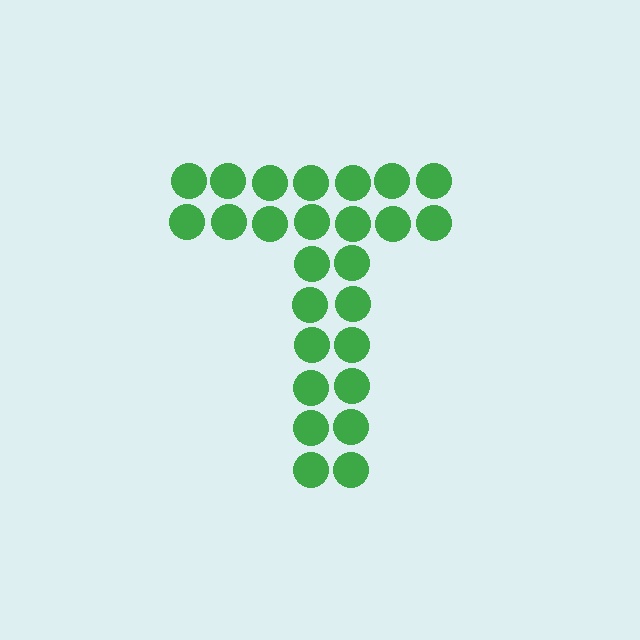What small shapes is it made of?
It is made of small circles.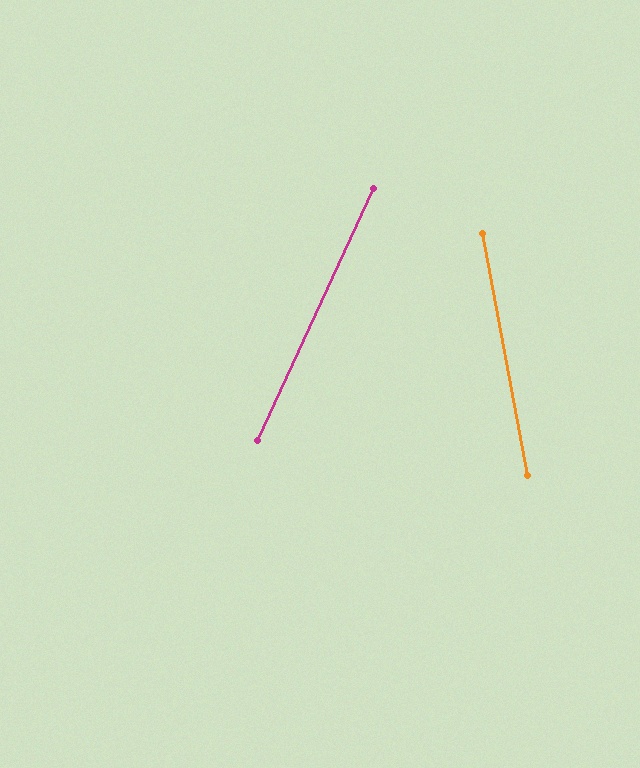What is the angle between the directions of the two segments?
Approximately 35 degrees.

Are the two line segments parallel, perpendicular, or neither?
Neither parallel nor perpendicular — they differ by about 35°.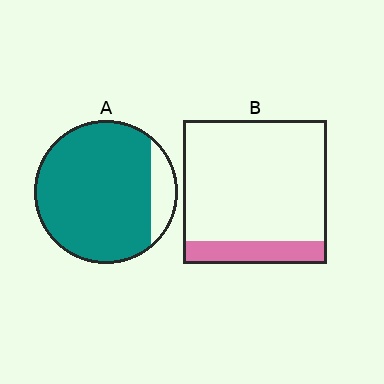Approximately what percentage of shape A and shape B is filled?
A is approximately 85% and B is approximately 15%.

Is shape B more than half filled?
No.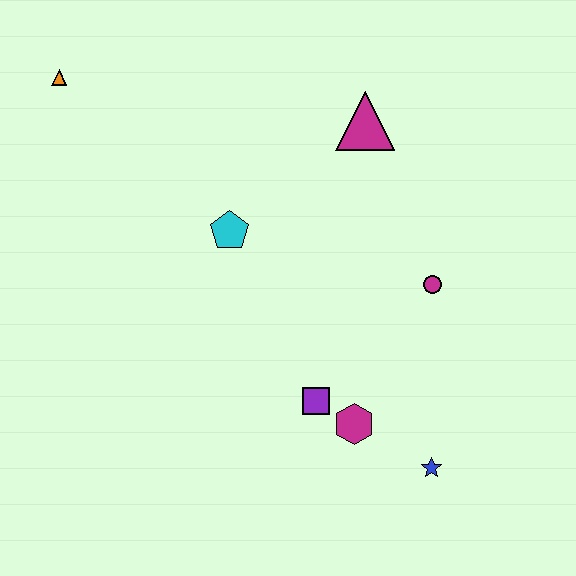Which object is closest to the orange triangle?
The cyan pentagon is closest to the orange triangle.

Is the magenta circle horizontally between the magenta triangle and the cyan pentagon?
No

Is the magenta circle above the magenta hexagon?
Yes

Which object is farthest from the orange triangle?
The blue star is farthest from the orange triangle.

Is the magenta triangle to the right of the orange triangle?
Yes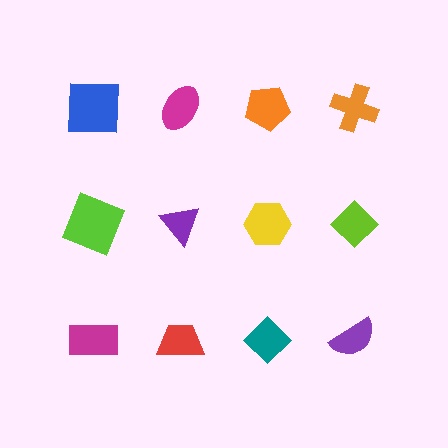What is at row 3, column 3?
A teal diamond.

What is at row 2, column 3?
A yellow hexagon.